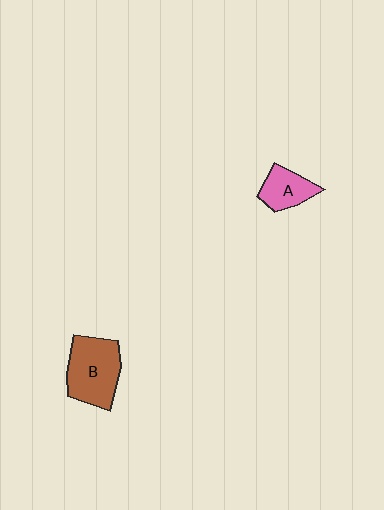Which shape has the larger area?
Shape B (brown).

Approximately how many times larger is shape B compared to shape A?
Approximately 1.8 times.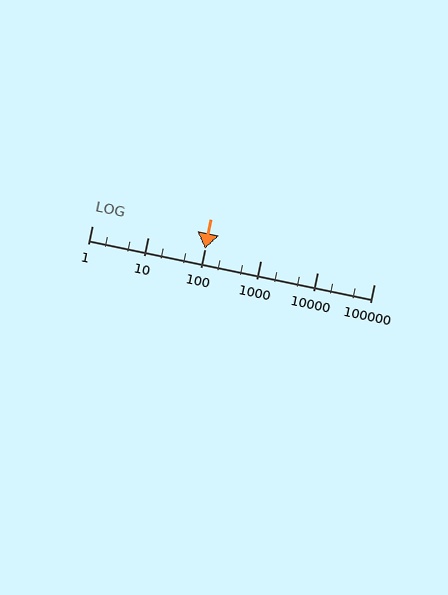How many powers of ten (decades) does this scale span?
The scale spans 5 decades, from 1 to 100000.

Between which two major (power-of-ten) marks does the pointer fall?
The pointer is between 100 and 1000.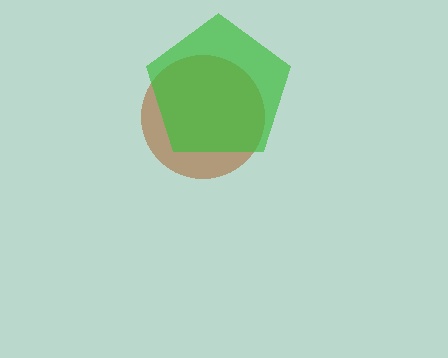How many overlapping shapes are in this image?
There are 2 overlapping shapes in the image.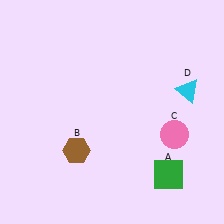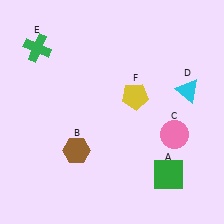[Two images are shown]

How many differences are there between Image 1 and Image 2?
There are 2 differences between the two images.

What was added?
A green cross (E), a yellow pentagon (F) were added in Image 2.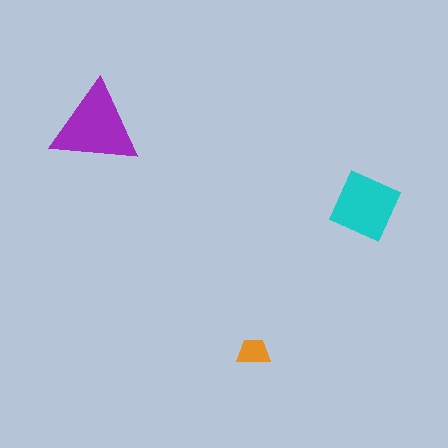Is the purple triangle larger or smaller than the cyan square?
Larger.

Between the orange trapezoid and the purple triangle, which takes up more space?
The purple triangle.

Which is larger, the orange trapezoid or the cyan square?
The cyan square.